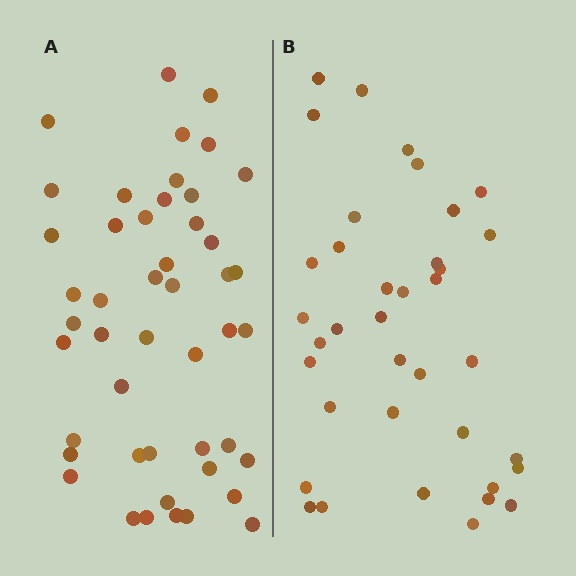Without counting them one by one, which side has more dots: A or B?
Region A (the left region) has more dots.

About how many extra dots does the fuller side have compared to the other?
Region A has roughly 10 or so more dots than region B.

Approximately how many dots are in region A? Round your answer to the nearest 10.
About 50 dots. (The exact count is 47, which rounds to 50.)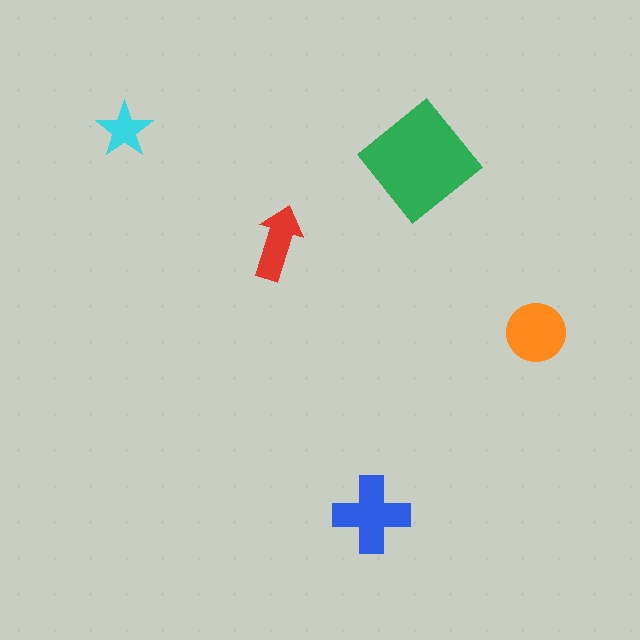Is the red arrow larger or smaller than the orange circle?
Smaller.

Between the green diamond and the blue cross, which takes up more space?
The green diamond.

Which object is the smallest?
The cyan star.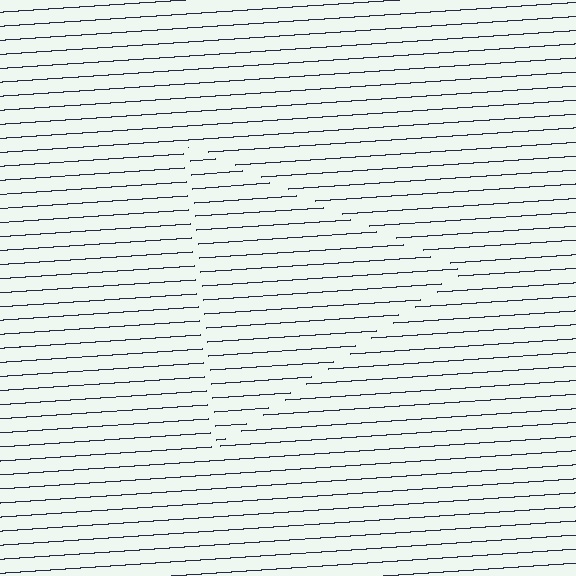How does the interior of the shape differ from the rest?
The interior of the shape contains the same grating, shifted by half a period — the contour is defined by the phase discontinuity where line-ends from the inner and outer gratings abut.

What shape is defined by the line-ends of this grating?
An illusory triangle. The interior of the shape contains the same grating, shifted by half a period — the contour is defined by the phase discontinuity where line-ends from the inner and outer gratings abut.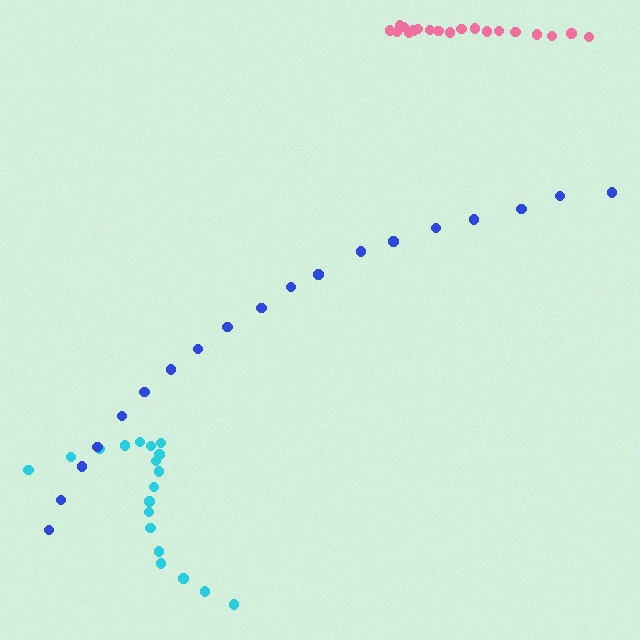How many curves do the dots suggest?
There are 3 distinct paths.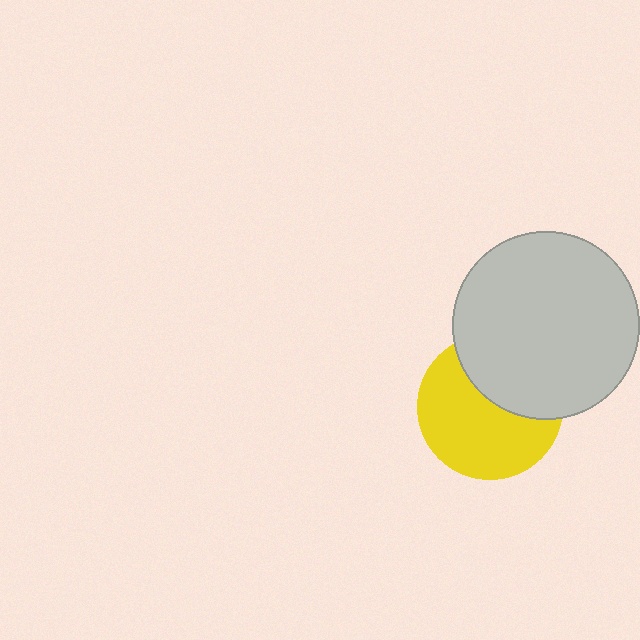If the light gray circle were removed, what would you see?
You would see the complete yellow circle.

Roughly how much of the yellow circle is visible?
About half of it is visible (roughly 62%).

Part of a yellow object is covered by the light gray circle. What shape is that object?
It is a circle.